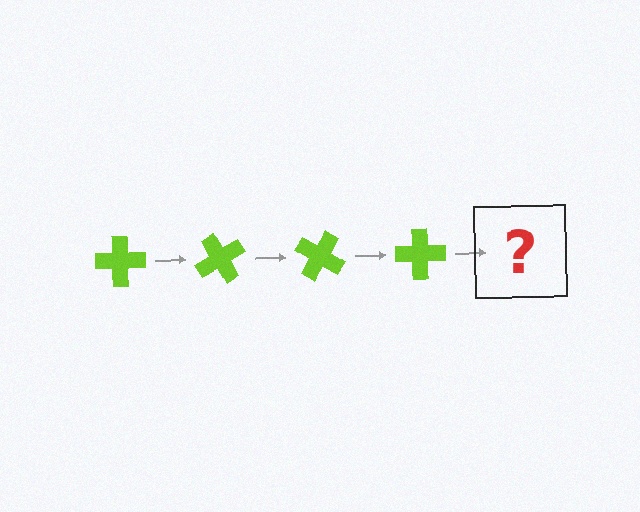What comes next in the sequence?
The next element should be a lime cross rotated 240 degrees.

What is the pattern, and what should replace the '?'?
The pattern is that the cross rotates 60 degrees each step. The '?' should be a lime cross rotated 240 degrees.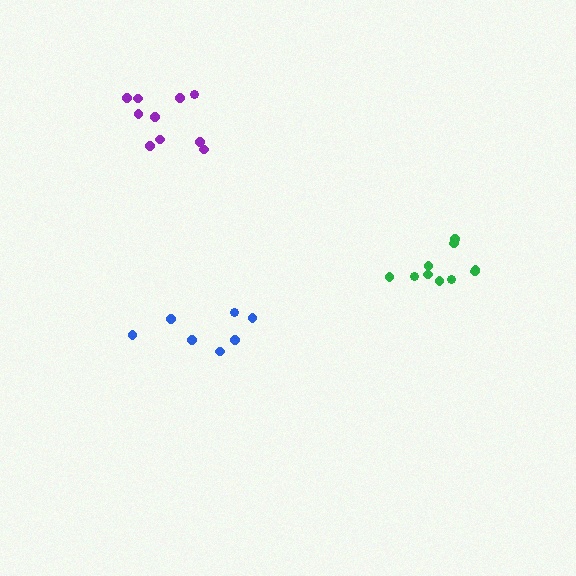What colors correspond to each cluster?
The clusters are colored: purple, blue, green.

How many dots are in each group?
Group 1: 10 dots, Group 2: 7 dots, Group 3: 10 dots (27 total).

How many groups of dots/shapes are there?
There are 3 groups.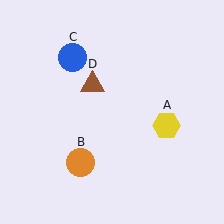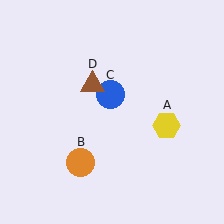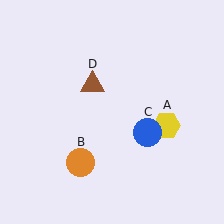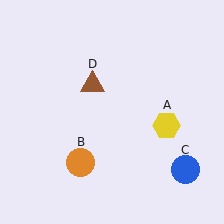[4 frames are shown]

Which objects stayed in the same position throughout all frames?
Yellow hexagon (object A) and orange circle (object B) and brown triangle (object D) remained stationary.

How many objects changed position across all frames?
1 object changed position: blue circle (object C).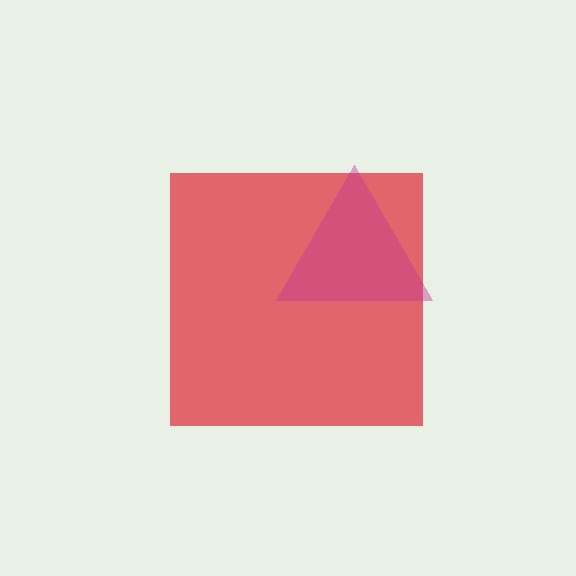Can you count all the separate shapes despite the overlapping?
Yes, there are 2 separate shapes.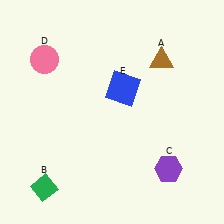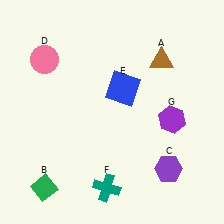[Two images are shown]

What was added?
A teal cross (F), a purple hexagon (G) were added in Image 2.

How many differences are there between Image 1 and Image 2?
There are 2 differences between the two images.